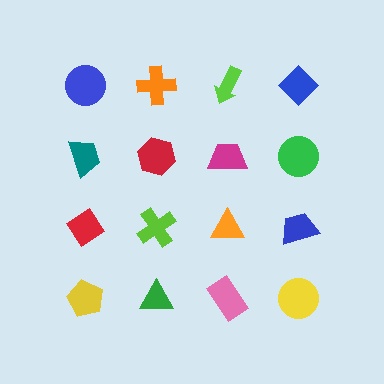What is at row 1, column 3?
A lime arrow.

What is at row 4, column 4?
A yellow circle.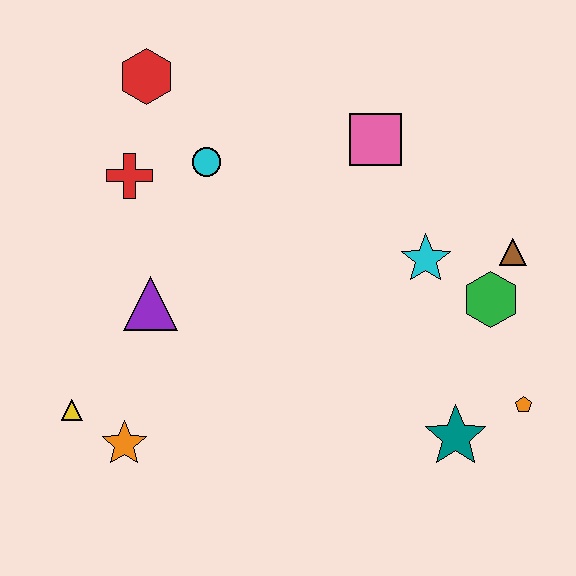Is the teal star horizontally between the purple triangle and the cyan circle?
No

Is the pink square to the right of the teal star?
No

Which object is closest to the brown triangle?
The green hexagon is closest to the brown triangle.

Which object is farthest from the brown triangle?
The yellow triangle is farthest from the brown triangle.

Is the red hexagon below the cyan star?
No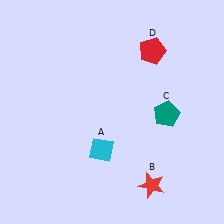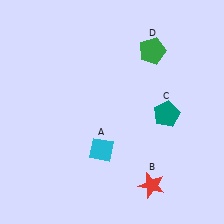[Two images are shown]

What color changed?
The pentagon (D) changed from red in Image 1 to green in Image 2.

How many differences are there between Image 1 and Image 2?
There is 1 difference between the two images.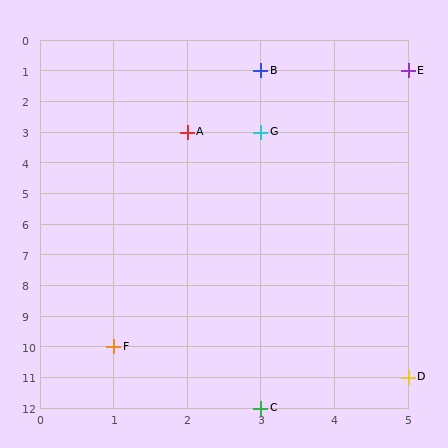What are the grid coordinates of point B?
Point B is at grid coordinates (3, 1).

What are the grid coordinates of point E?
Point E is at grid coordinates (5, 1).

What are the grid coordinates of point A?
Point A is at grid coordinates (2, 3).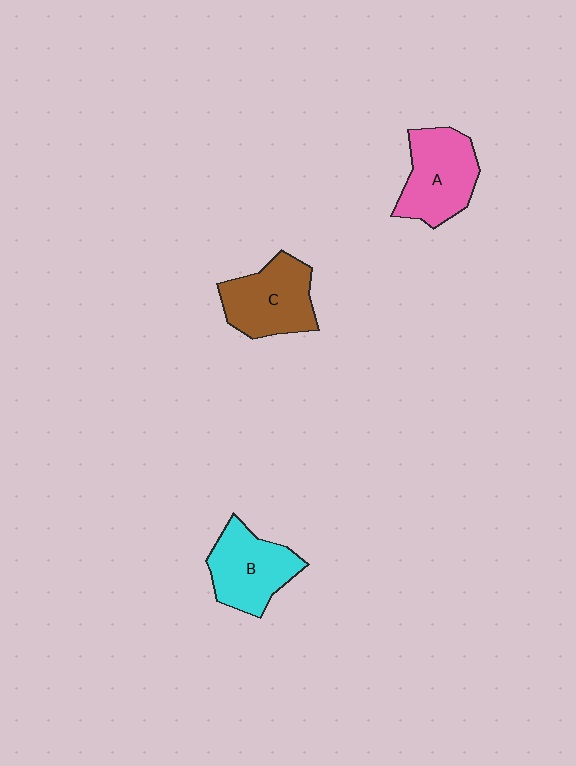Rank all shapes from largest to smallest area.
From largest to smallest: A (pink), C (brown), B (cyan).